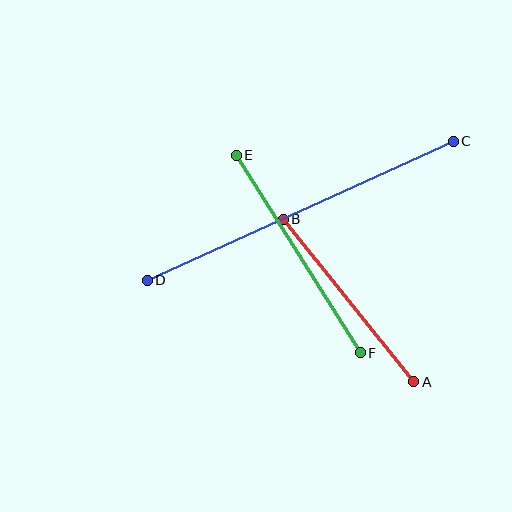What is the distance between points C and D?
The distance is approximately 336 pixels.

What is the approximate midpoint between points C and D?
The midpoint is at approximately (300, 211) pixels.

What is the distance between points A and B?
The distance is approximately 209 pixels.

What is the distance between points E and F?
The distance is approximately 233 pixels.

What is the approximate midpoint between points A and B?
The midpoint is at approximately (349, 300) pixels.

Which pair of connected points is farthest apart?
Points C and D are farthest apart.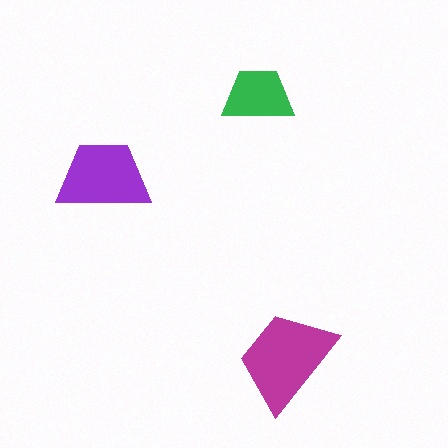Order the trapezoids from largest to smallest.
the magenta one, the purple one, the green one.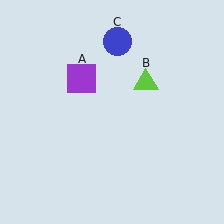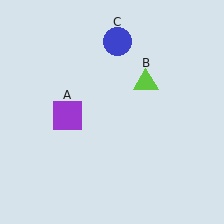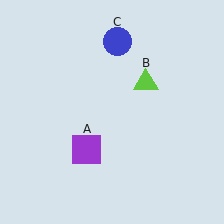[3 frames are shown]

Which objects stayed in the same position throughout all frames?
Lime triangle (object B) and blue circle (object C) remained stationary.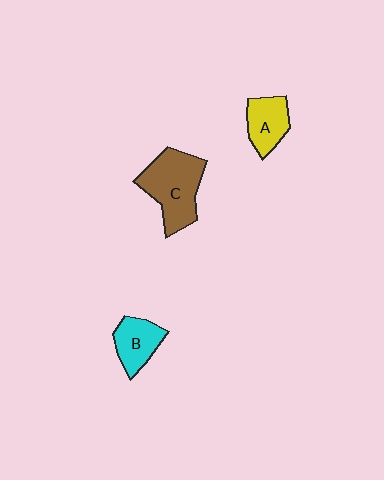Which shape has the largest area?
Shape C (brown).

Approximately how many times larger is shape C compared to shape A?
Approximately 1.8 times.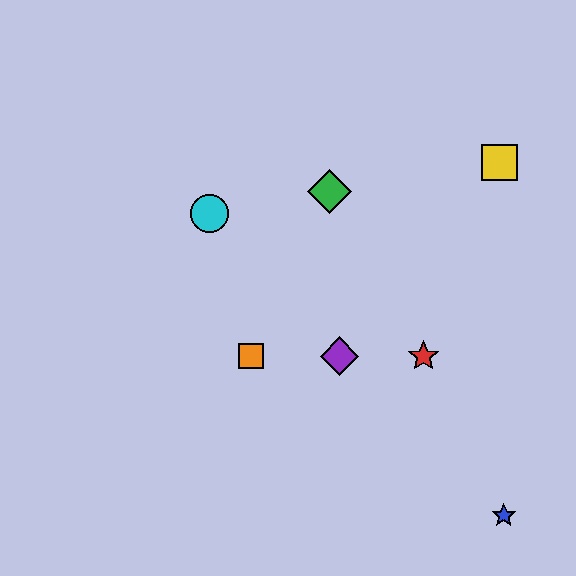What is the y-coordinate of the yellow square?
The yellow square is at y≈162.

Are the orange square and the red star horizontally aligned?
Yes, both are at y≈356.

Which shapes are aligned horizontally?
The red star, the purple diamond, the orange square are aligned horizontally.